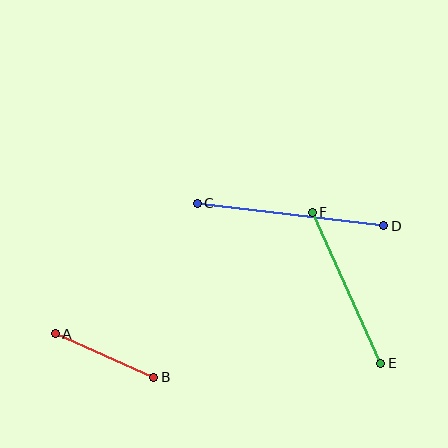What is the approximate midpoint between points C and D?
The midpoint is at approximately (291, 214) pixels.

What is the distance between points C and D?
The distance is approximately 188 pixels.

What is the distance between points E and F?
The distance is approximately 166 pixels.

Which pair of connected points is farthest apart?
Points C and D are farthest apart.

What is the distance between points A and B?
The distance is approximately 107 pixels.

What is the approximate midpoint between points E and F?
The midpoint is at approximately (347, 288) pixels.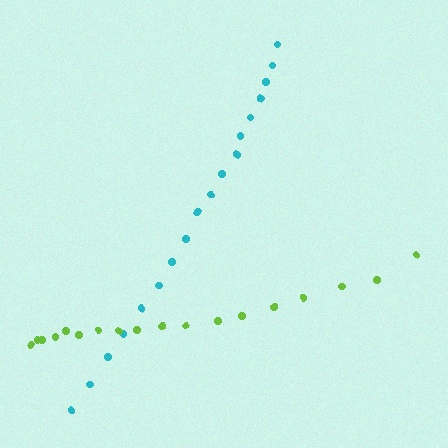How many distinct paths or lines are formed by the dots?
There are 2 distinct paths.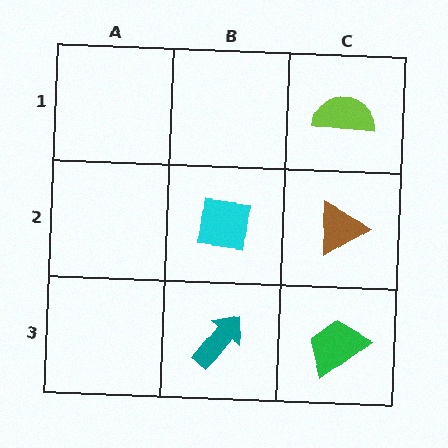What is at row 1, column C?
A lime semicircle.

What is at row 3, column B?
A teal arrow.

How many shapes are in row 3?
2 shapes.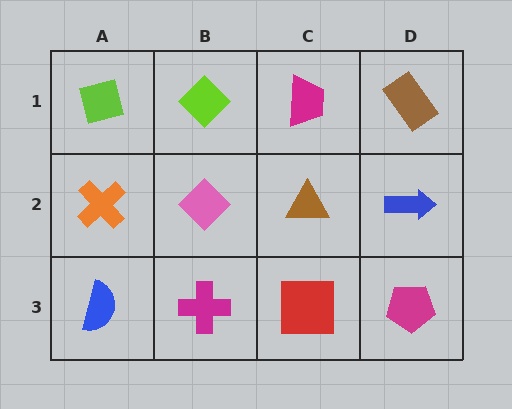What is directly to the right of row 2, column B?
A brown triangle.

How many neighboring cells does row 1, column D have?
2.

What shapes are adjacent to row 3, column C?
A brown triangle (row 2, column C), a magenta cross (row 3, column B), a magenta pentagon (row 3, column D).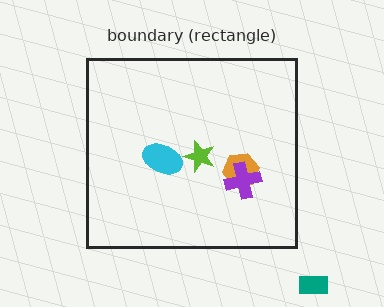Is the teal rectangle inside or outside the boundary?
Outside.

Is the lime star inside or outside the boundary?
Inside.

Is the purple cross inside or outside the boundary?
Inside.